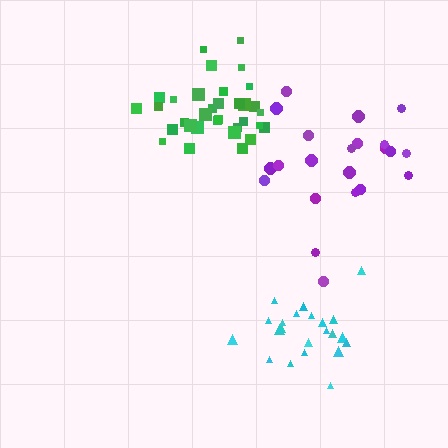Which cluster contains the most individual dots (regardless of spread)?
Green (33).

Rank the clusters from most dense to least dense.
green, cyan, purple.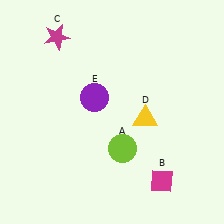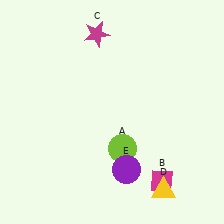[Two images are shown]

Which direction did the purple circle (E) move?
The purple circle (E) moved down.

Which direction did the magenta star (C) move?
The magenta star (C) moved right.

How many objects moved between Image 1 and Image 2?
3 objects moved between the two images.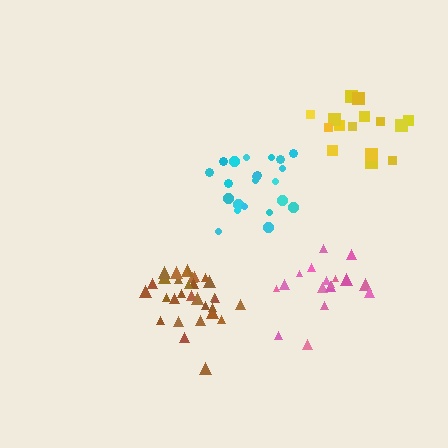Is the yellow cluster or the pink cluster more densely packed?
Pink.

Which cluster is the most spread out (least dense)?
Yellow.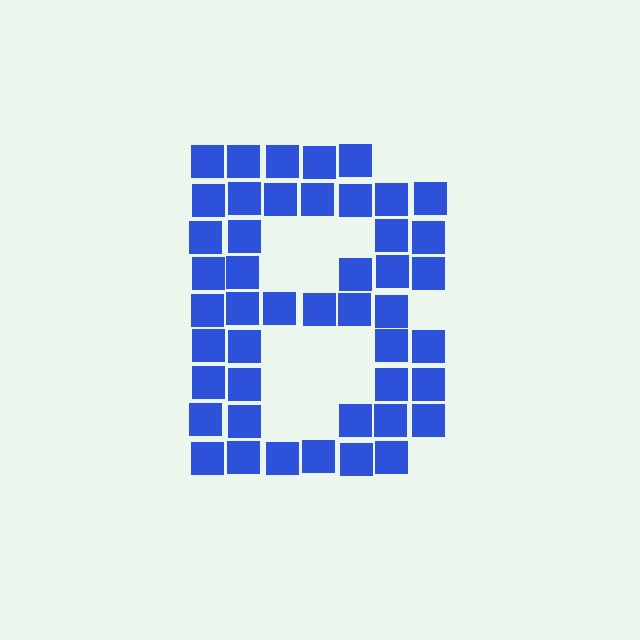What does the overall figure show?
The overall figure shows the letter B.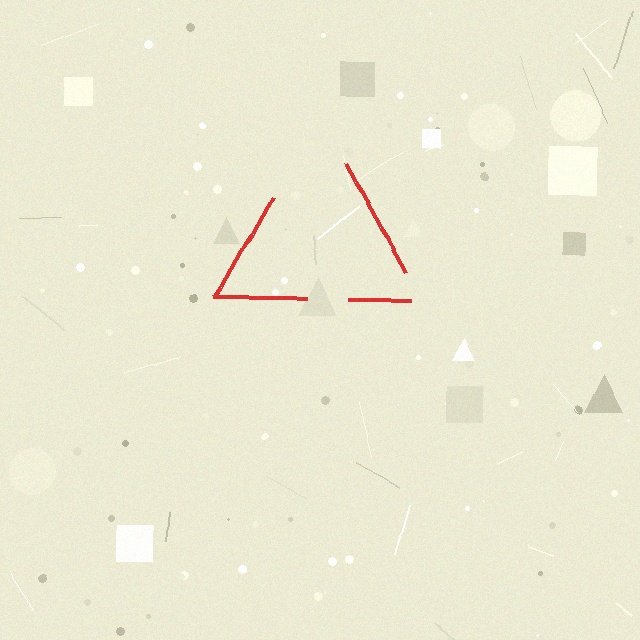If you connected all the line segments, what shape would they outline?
They would outline a triangle.